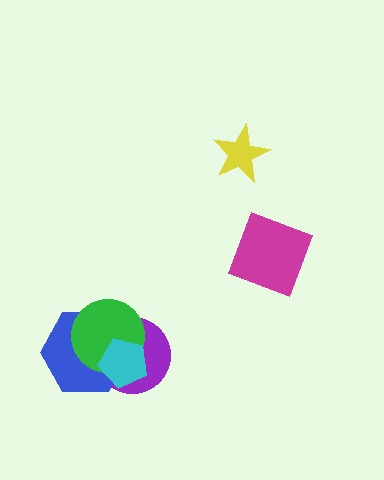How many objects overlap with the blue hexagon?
3 objects overlap with the blue hexagon.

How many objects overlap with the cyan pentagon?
3 objects overlap with the cyan pentagon.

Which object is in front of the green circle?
The cyan pentagon is in front of the green circle.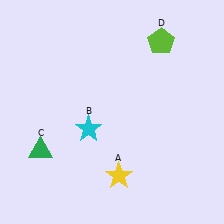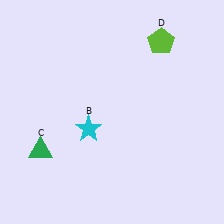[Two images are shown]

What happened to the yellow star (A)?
The yellow star (A) was removed in Image 2. It was in the bottom-right area of Image 1.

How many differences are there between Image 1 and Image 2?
There is 1 difference between the two images.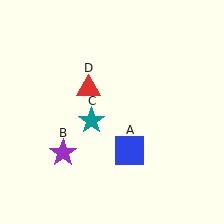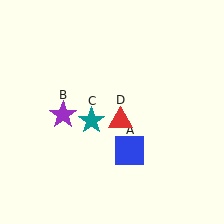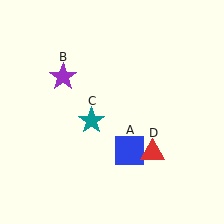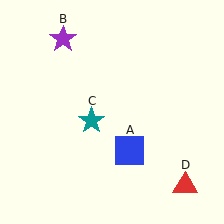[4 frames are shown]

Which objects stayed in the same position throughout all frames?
Blue square (object A) and teal star (object C) remained stationary.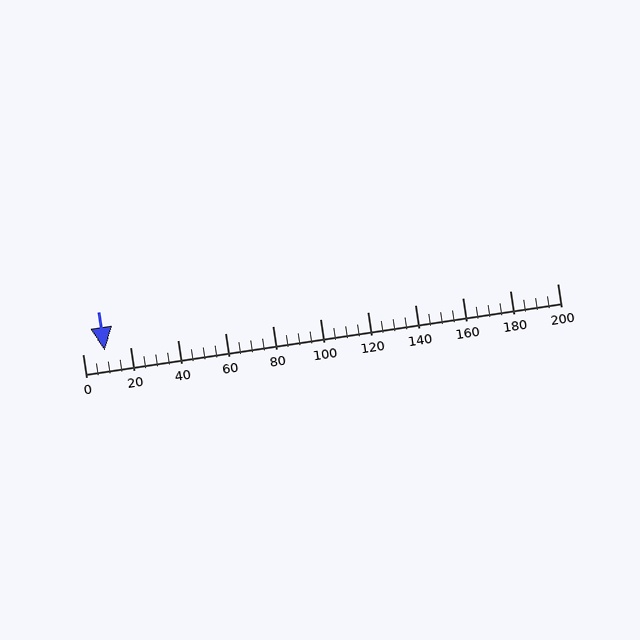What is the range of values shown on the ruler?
The ruler shows values from 0 to 200.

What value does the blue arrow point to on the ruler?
The blue arrow points to approximately 9.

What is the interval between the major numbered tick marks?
The major tick marks are spaced 20 units apart.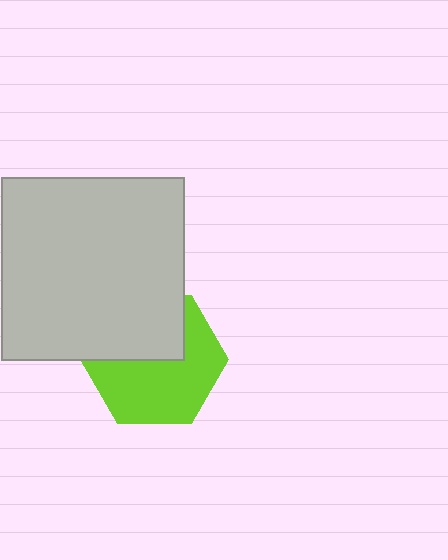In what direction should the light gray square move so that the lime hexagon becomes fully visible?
The light gray square should move up. That is the shortest direction to clear the overlap and leave the lime hexagon fully visible.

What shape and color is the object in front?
The object in front is a light gray square.